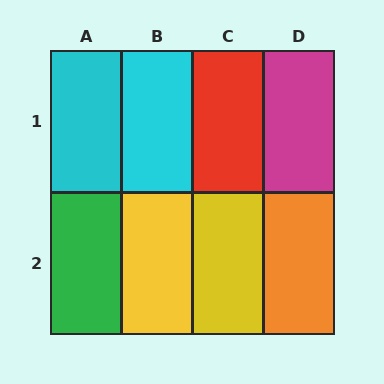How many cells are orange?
1 cell is orange.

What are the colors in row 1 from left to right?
Cyan, cyan, red, magenta.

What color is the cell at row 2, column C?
Yellow.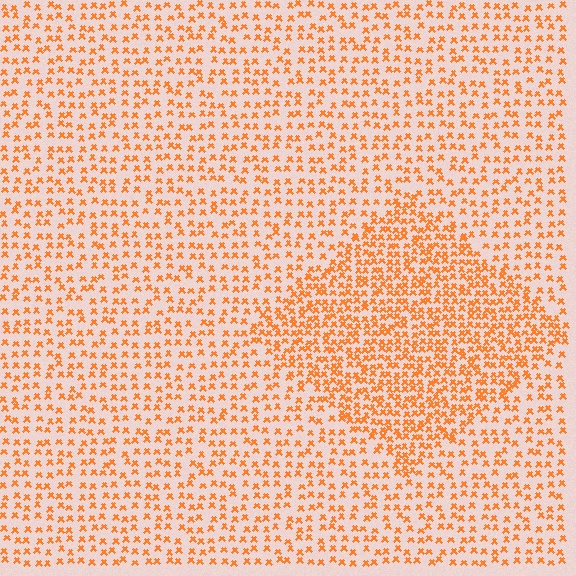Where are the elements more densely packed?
The elements are more densely packed inside the diamond boundary.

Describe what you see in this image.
The image contains small orange elements arranged at two different densities. A diamond-shaped region is visible where the elements are more densely packed than the surrounding area.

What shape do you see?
I see a diamond.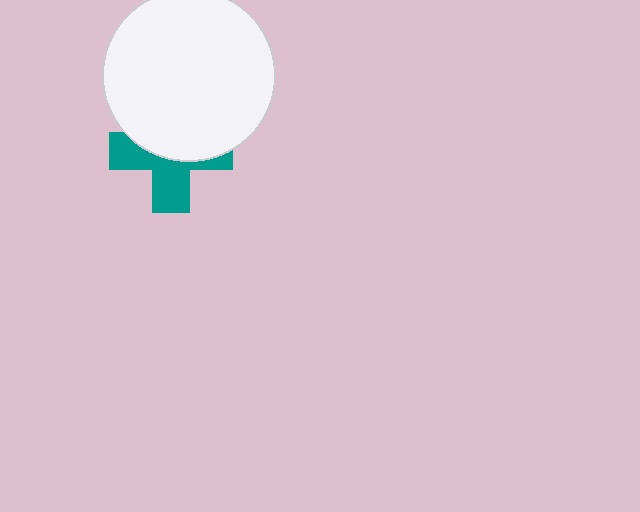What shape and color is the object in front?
The object in front is a white circle.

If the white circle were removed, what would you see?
You would see the complete teal cross.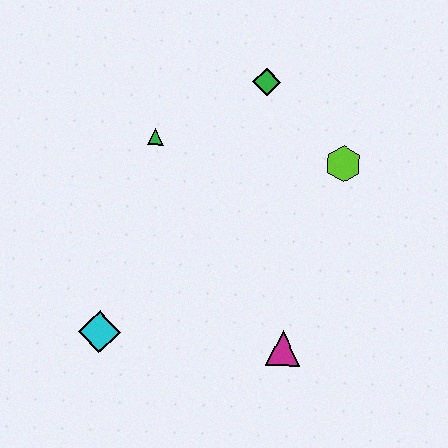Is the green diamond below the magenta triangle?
No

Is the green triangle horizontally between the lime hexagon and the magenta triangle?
No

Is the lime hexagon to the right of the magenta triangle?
Yes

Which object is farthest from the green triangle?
The magenta triangle is farthest from the green triangle.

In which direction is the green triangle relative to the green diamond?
The green triangle is to the left of the green diamond.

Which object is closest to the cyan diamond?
The magenta triangle is closest to the cyan diamond.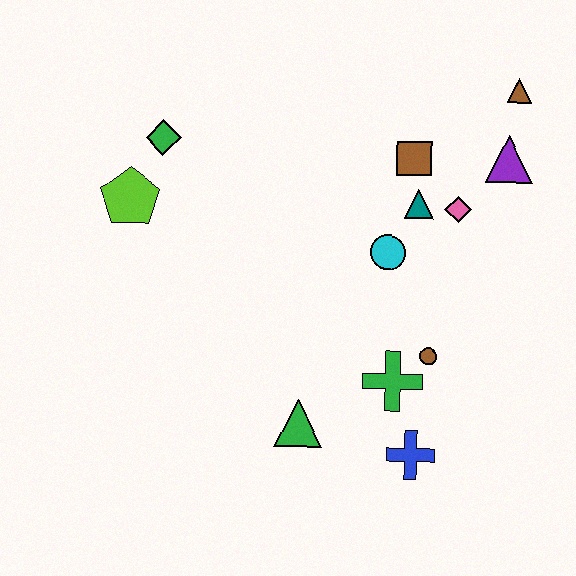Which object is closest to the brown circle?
The green cross is closest to the brown circle.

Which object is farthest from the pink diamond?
The lime pentagon is farthest from the pink diamond.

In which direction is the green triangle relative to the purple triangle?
The green triangle is below the purple triangle.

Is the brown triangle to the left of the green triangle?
No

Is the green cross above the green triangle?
Yes